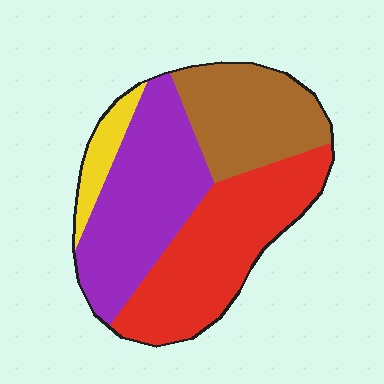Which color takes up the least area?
Yellow, at roughly 5%.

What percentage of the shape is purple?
Purple takes up about one third (1/3) of the shape.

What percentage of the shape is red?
Red covers about 35% of the shape.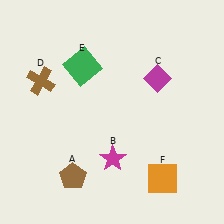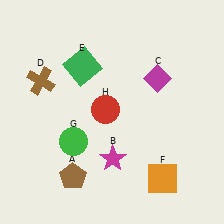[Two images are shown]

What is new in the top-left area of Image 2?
A red circle (H) was added in the top-left area of Image 2.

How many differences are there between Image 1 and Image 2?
There are 2 differences between the two images.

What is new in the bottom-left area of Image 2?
A green circle (G) was added in the bottom-left area of Image 2.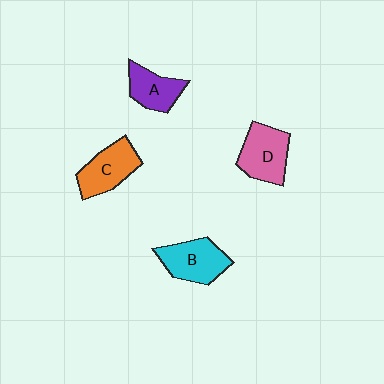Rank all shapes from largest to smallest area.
From largest to smallest: D (pink), B (cyan), C (orange), A (purple).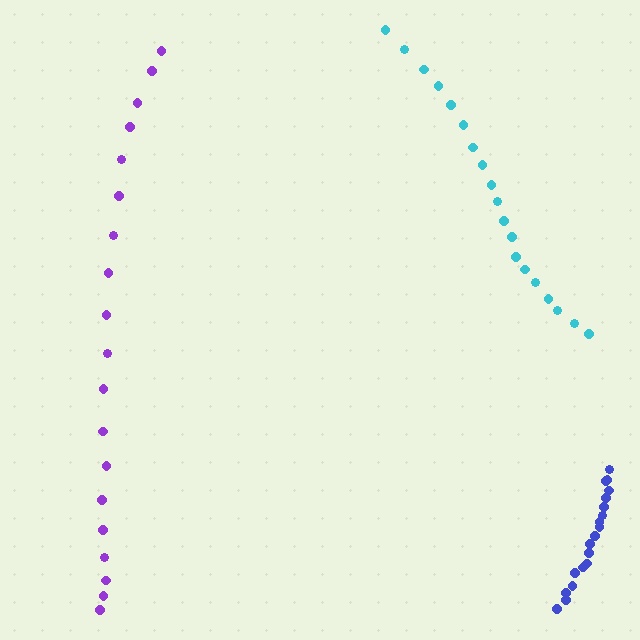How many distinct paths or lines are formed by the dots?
There are 3 distinct paths.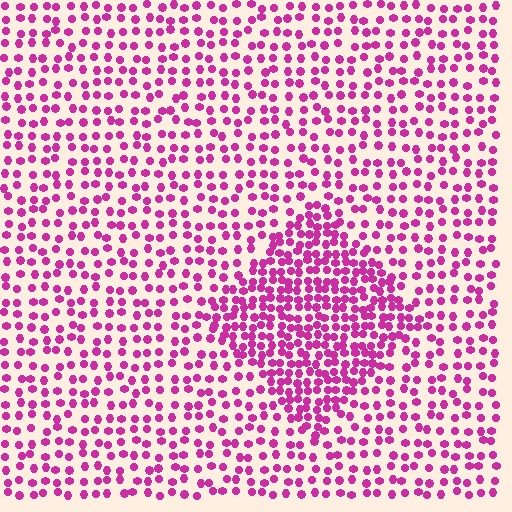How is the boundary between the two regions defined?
The boundary is defined by a change in element density (approximately 1.9x ratio). All elements are the same color, size, and shape.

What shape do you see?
I see a diamond.